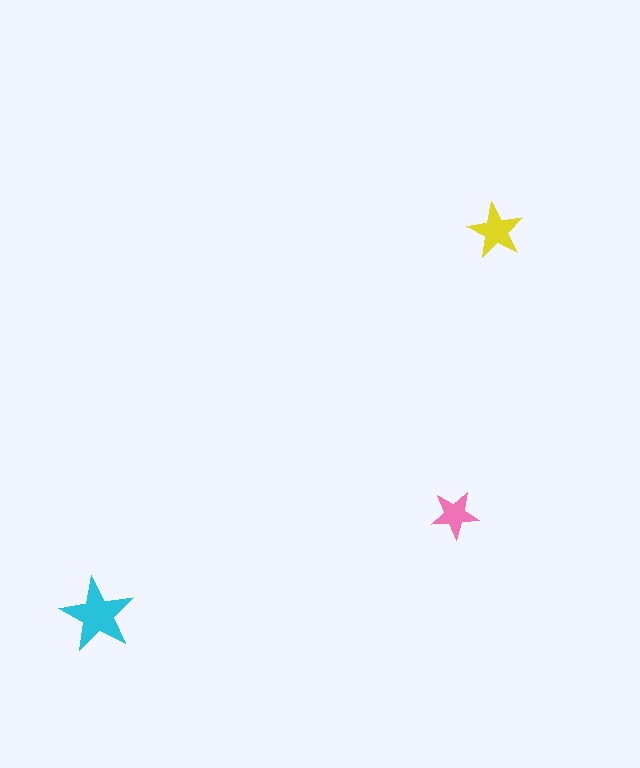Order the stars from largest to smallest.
the cyan one, the yellow one, the pink one.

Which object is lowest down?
The cyan star is bottommost.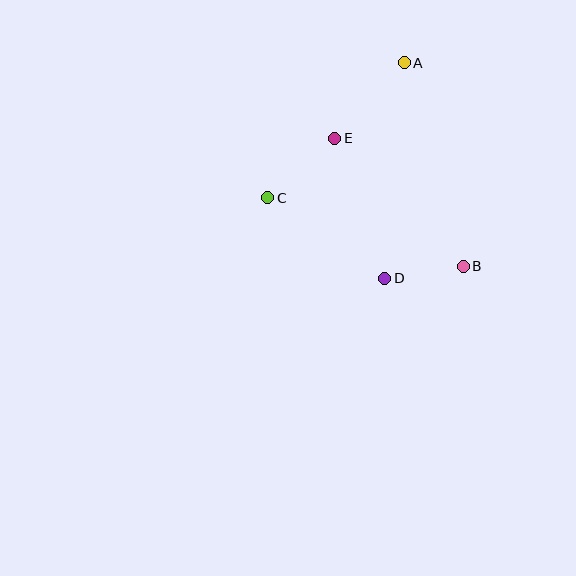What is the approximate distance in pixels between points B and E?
The distance between B and E is approximately 181 pixels.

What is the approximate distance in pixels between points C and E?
The distance between C and E is approximately 90 pixels.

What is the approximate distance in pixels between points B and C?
The distance between B and C is approximately 207 pixels.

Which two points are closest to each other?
Points B and D are closest to each other.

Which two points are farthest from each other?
Points A and D are farthest from each other.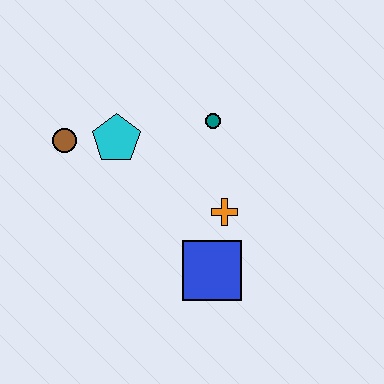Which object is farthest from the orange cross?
The brown circle is farthest from the orange cross.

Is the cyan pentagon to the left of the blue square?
Yes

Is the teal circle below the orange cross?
No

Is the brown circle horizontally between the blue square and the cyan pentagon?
No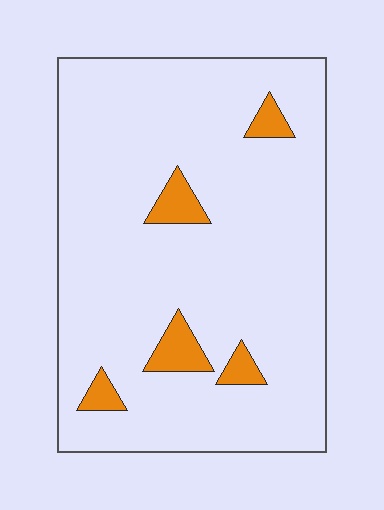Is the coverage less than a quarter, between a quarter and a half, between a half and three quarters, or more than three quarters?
Less than a quarter.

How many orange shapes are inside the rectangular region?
5.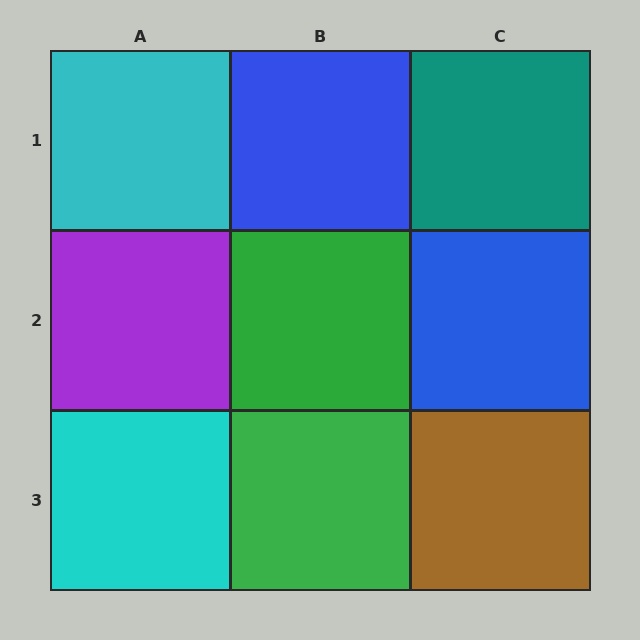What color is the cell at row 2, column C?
Blue.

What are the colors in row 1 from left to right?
Cyan, blue, teal.